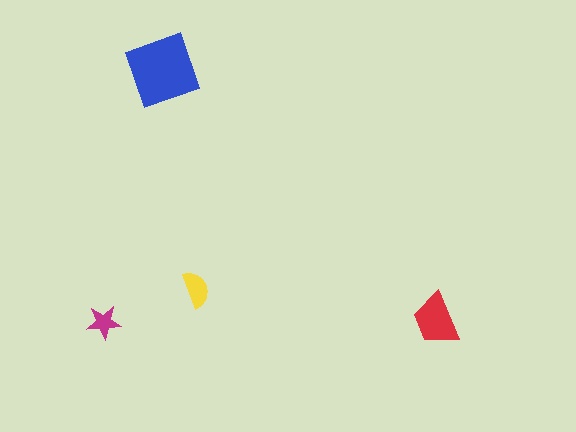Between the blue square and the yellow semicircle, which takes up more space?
The blue square.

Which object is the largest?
The blue square.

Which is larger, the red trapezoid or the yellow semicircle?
The red trapezoid.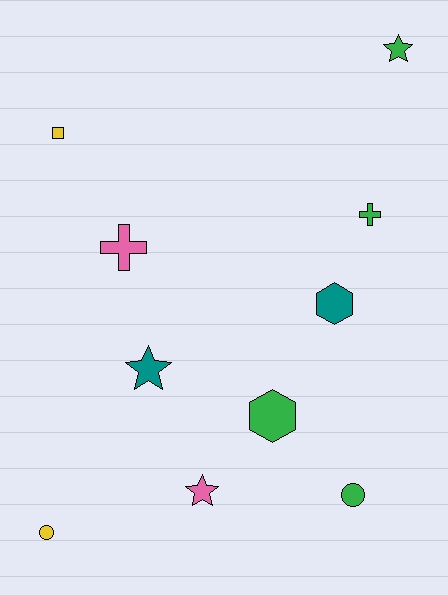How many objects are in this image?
There are 10 objects.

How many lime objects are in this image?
There are no lime objects.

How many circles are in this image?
There are 2 circles.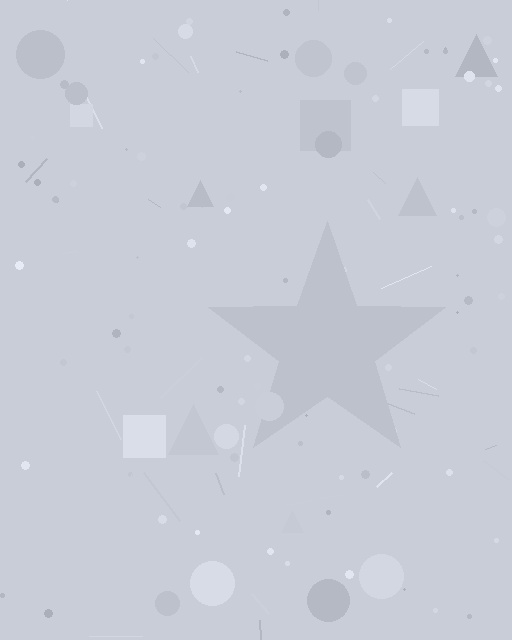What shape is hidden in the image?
A star is hidden in the image.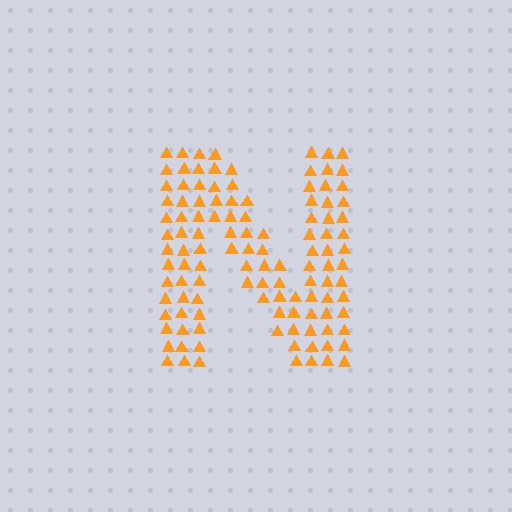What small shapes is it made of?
It is made of small triangles.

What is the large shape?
The large shape is the letter N.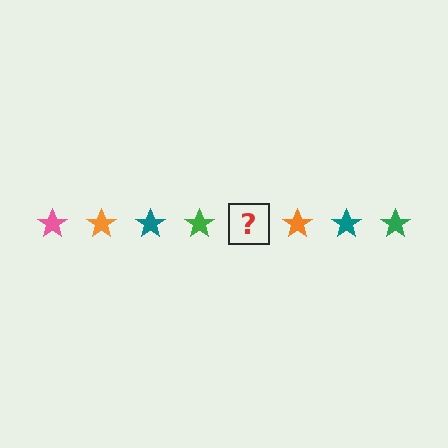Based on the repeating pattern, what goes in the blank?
The blank should be a pink star.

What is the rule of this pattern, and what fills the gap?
The rule is that the pattern cycles through pink, orange, teal, green stars. The gap should be filled with a pink star.